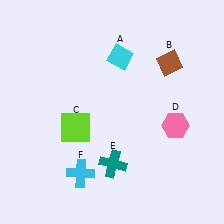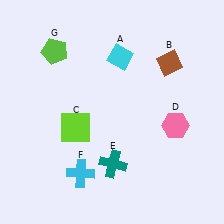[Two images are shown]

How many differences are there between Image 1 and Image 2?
There is 1 difference between the two images.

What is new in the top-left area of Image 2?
A lime pentagon (G) was added in the top-left area of Image 2.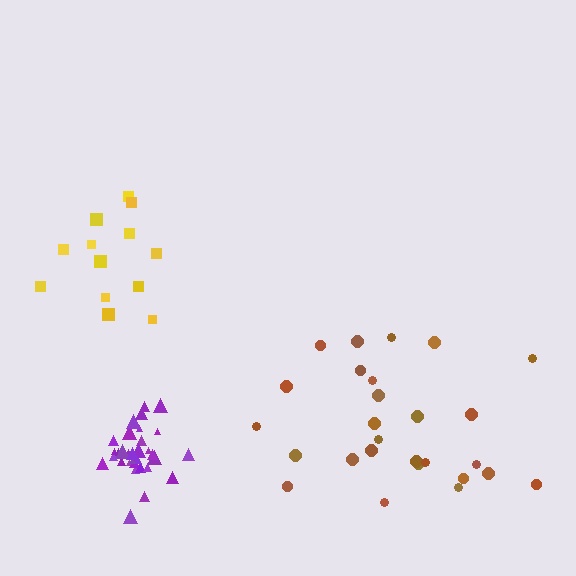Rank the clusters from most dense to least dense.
purple, brown, yellow.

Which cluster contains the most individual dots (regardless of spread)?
Purple (32).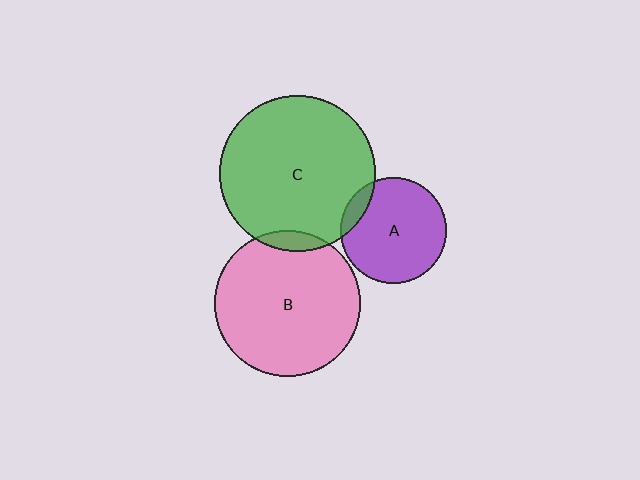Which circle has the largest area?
Circle C (green).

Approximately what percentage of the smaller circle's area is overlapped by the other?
Approximately 10%.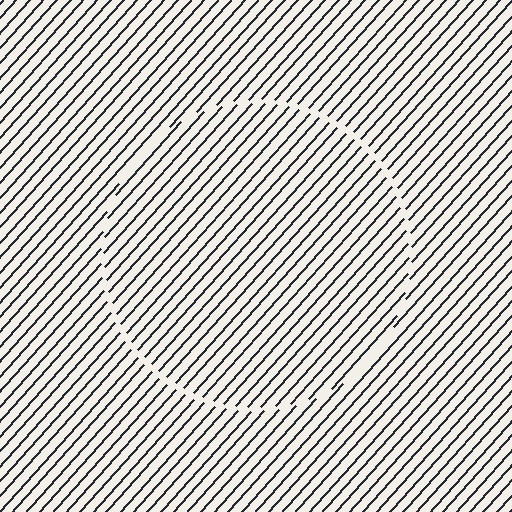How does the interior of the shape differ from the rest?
The interior of the shape contains the same grating, shifted by half a period — the contour is defined by the phase discontinuity where line-ends from the inner and outer gratings abut.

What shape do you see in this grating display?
An illusory circle. The interior of the shape contains the same grating, shifted by half a period — the contour is defined by the phase discontinuity where line-ends from the inner and outer gratings abut.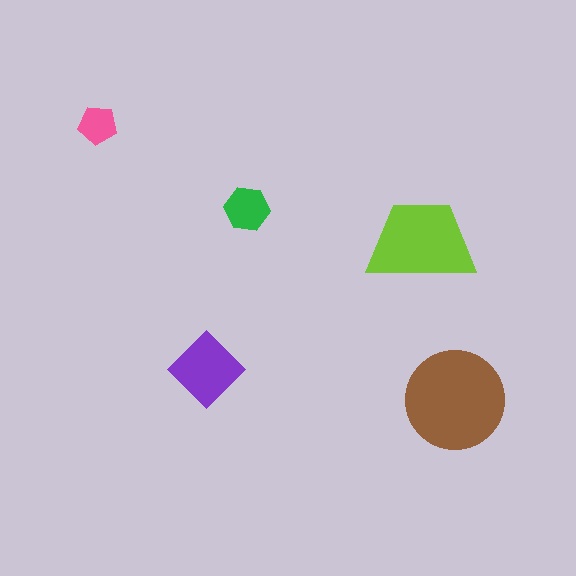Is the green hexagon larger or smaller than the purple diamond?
Smaller.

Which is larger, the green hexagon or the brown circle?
The brown circle.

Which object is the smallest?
The pink pentagon.